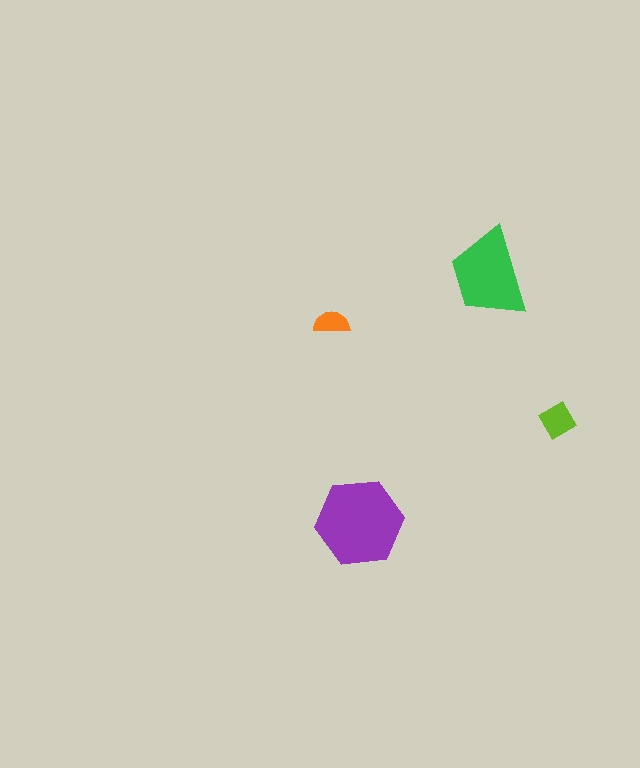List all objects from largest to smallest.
The purple hexagon, the green trapezoid, the lime diamond, the orange semicircle.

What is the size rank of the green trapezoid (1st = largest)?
2nd.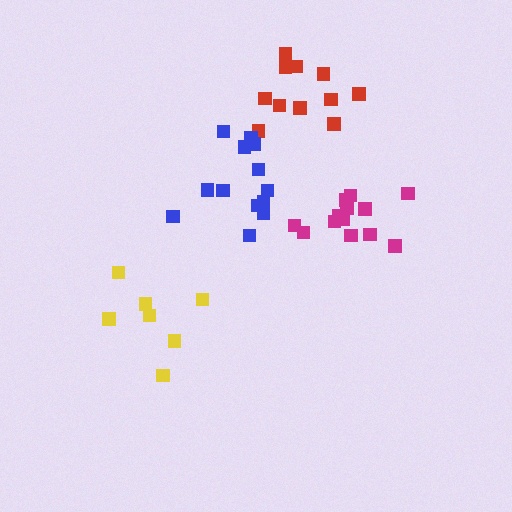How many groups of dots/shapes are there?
There are 4 groups.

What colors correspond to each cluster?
The clusters are colored: red, blue, magenta, yellow.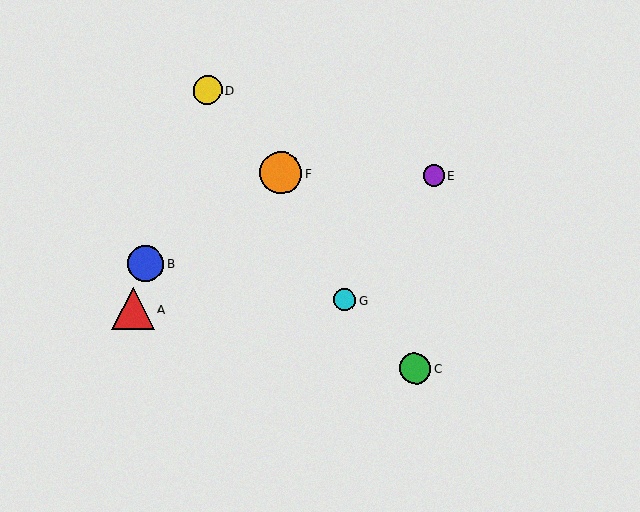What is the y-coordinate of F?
Object F is at y≈173.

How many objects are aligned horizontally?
2 objects (E, F) are aligned horizontally.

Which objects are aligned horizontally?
Objects E, F are aligned horizontally.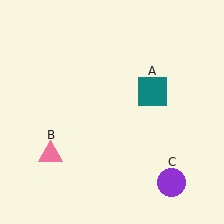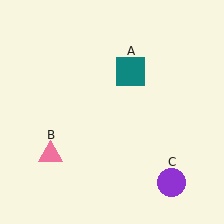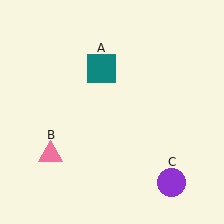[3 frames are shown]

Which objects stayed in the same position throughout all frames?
Pink triangle (object B) and purple circle (object C) remained stationary.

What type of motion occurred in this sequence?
The teal square (object A) rotated counterclockwise around the center of the scene.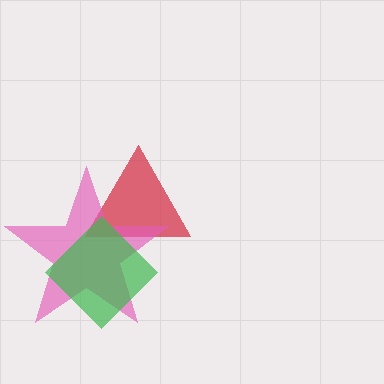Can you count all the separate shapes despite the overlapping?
Yes, there are 3 separate shapes.